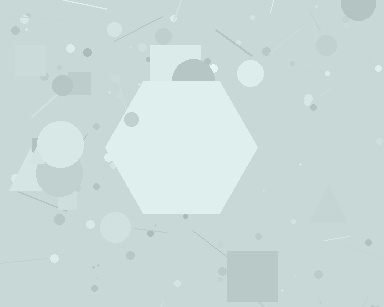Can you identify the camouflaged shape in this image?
The camouflaged shape is a hexagon.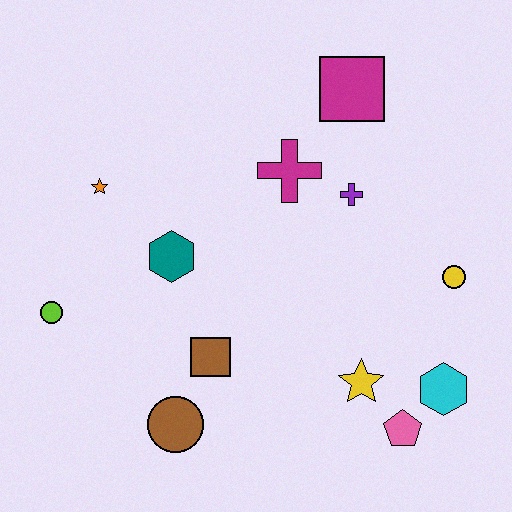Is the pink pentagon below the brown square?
Yes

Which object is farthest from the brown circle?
The magenta square is farthest from the brown circle.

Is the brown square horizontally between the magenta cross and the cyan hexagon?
No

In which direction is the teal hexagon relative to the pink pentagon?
The teal hexagon is to the left of the pink pentagon.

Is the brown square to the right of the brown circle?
Yes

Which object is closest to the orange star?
The teal hexagon is closest to the orange star.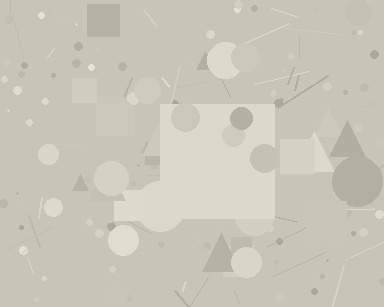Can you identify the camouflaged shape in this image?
The camouflaged shape is a square.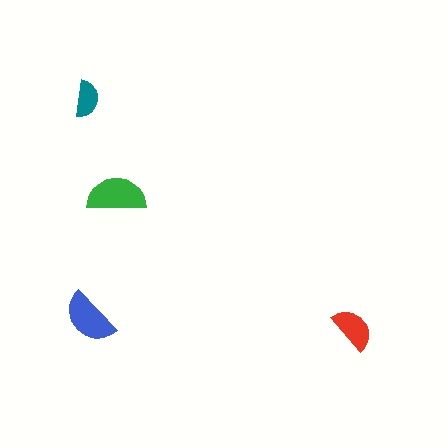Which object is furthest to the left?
The blue semicircle is leftmost.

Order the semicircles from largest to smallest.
the green one, the blue one, the red one, the teal one.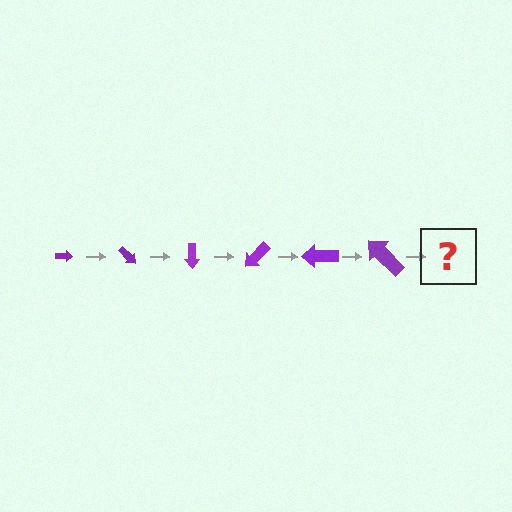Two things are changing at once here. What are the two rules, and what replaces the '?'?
The two rules are that the arrow grows larger each step and it rotates 45 degrees each step. The '?' should be an arrow, larger than the previous one and rotated 270 degrees from the start.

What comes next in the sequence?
The next element should be an arrow, larger than the previous one and rotated 270 degrees from the start.